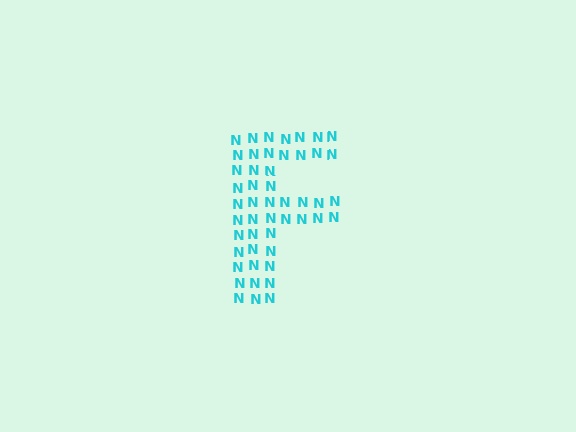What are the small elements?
The small elements are letter N's.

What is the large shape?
The large shape is the letter F.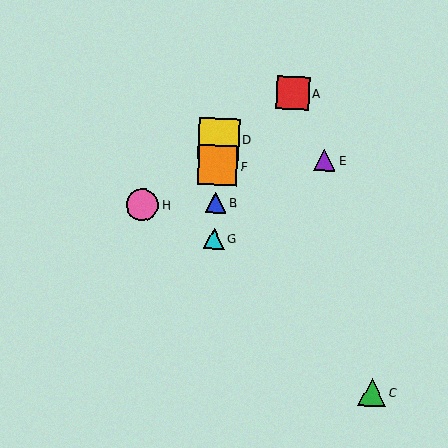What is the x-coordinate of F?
Object F is at x≈218.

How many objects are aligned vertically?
4 objects (B, D, F, G) are aligned vertically.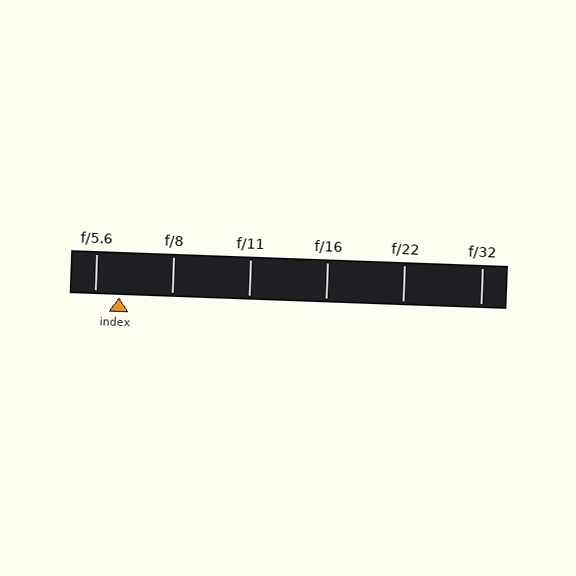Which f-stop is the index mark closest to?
The index mark is closest to f/5.6.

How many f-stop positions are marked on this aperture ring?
There are 6 f-stop positions marked.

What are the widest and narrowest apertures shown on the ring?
The widest aperture shown is f/5.6 and the narrowest is f/32.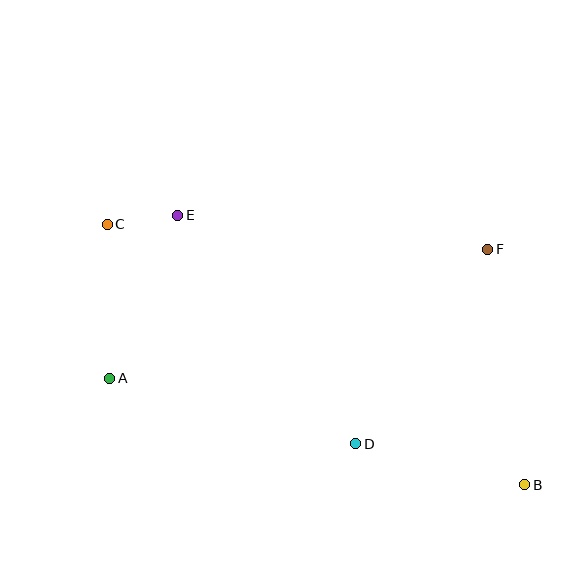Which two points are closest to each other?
Points C and E are closest to each other.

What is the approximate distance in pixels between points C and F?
The distance between C and F is approximately 381 pixels.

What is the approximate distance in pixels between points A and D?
The distance between A and D is approximately 254 pixels.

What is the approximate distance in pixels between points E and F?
The distance between E and F is approximately 312 pixels.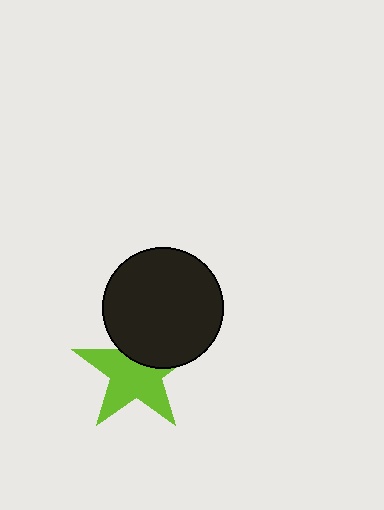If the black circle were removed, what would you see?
You would see the complete lime star.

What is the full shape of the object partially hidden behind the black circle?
The partially hidden object is a lime star.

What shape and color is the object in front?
The object in front is a black circle.